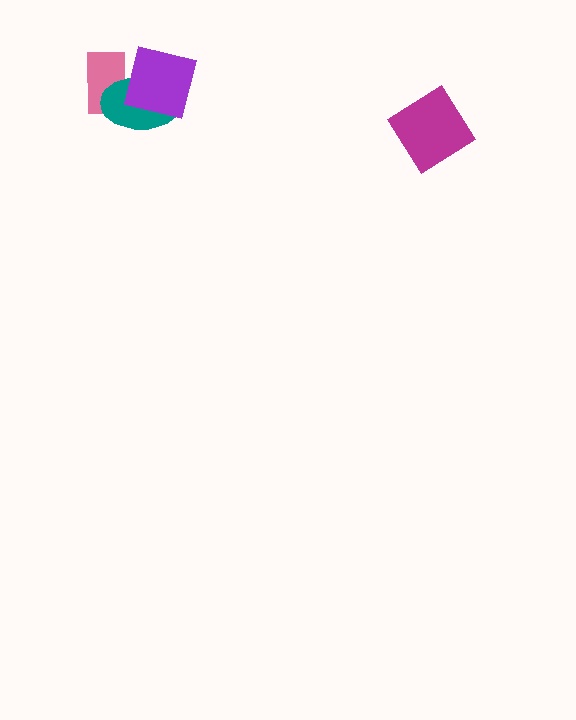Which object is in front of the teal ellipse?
The purple square is in front of the teal ellipse.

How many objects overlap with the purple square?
2 objects overlap with the purple square.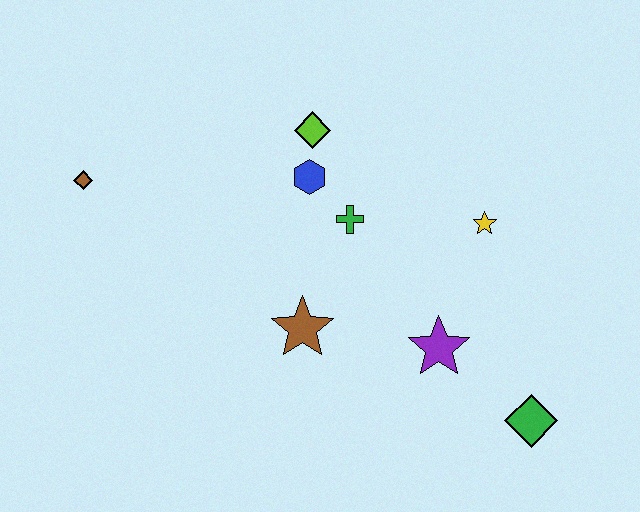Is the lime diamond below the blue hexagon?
No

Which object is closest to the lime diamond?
The blue hexagon is closest to the lime diamond.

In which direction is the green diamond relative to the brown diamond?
The green diamond is to the right of the brown diamond.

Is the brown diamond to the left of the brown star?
Yes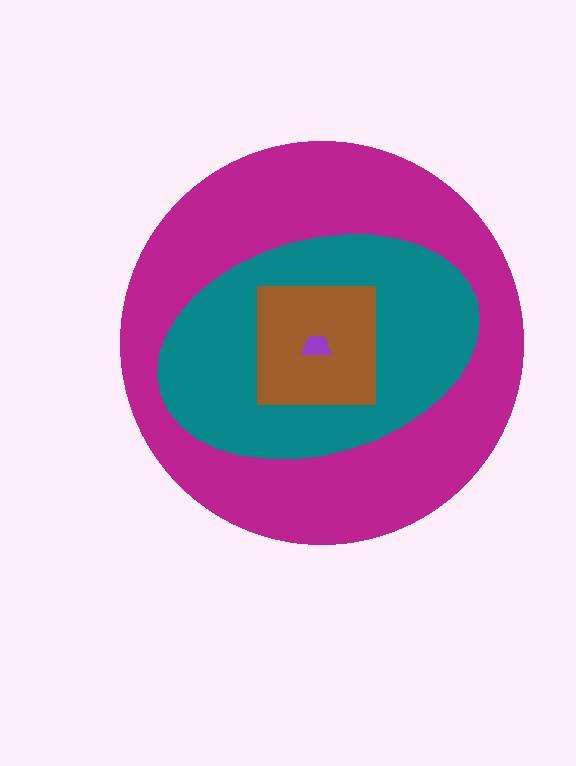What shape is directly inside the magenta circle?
The teal ellipse.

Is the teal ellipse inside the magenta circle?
Yes.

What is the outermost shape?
The magenta circle.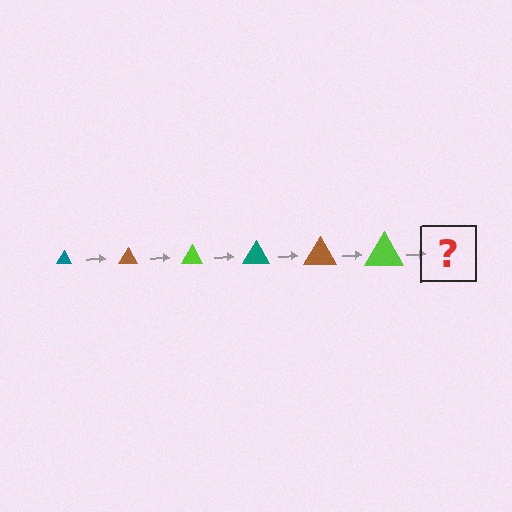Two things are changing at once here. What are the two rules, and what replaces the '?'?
The two rules are that the triangle grows larger each step and the color cycles through teal, brown, and lime. The '?' should be a teal triangle, larger than the previous one.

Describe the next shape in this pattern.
It should be a teal triangle, larger than the previous one.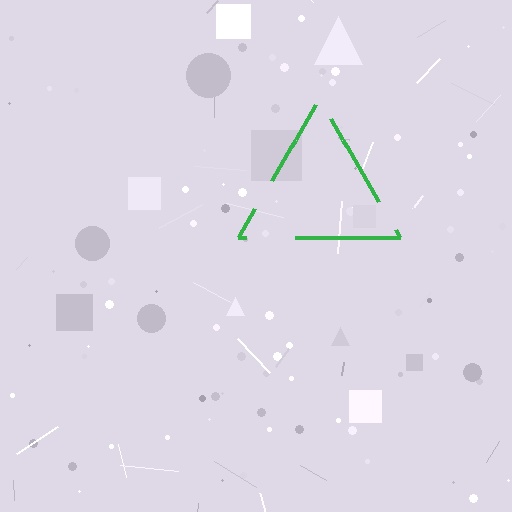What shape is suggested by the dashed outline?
The dashed outline suggests a triangle.